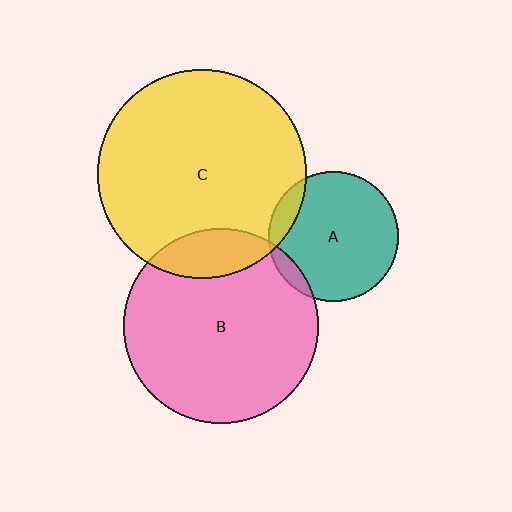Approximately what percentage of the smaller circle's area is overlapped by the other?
Approximately 15%.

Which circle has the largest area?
Circle C (yellow).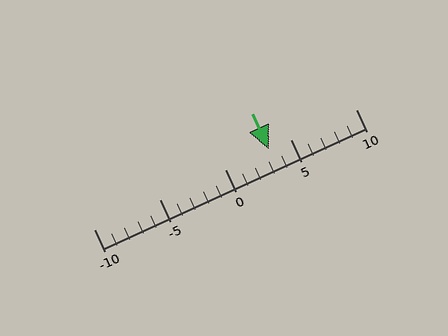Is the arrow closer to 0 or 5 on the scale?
The arrow is closer to 5.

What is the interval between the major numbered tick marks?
The major tick marks are spaced 5 units apart.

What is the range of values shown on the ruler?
The ruler shows values from -10 to 10.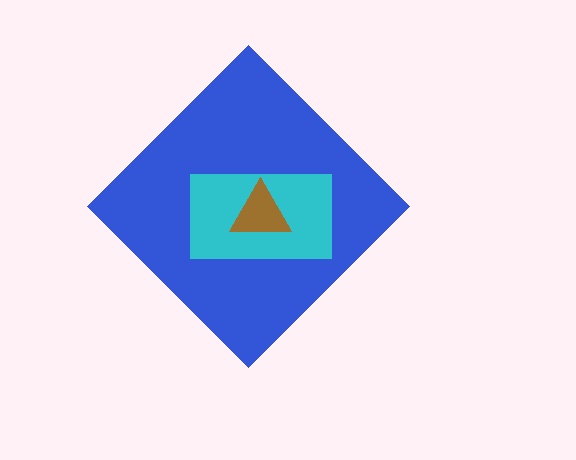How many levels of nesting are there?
3.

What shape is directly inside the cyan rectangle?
The brown triangle.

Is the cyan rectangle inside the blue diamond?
Yes.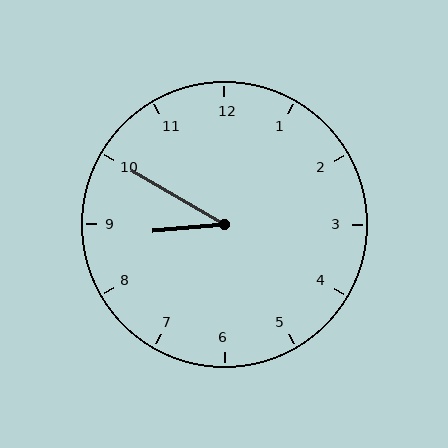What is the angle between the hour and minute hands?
Approximately 35 degrees.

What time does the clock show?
8:50.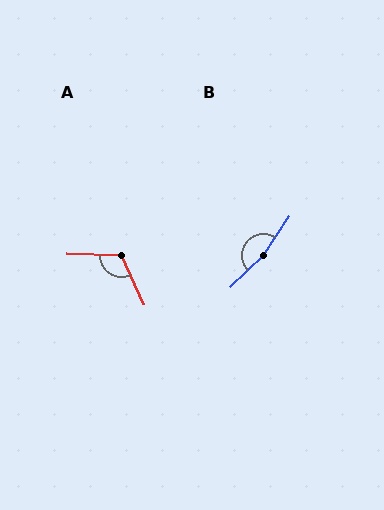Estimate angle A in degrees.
Approximately 116 degrees.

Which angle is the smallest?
A, at approximately 116 degrees.